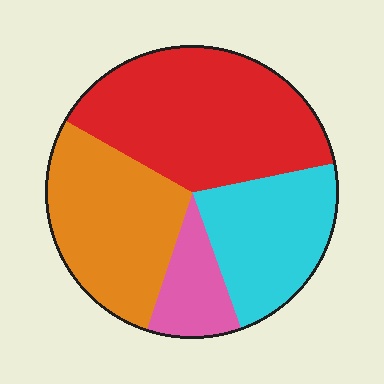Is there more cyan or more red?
Red.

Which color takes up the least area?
Pink, at roughly 10%.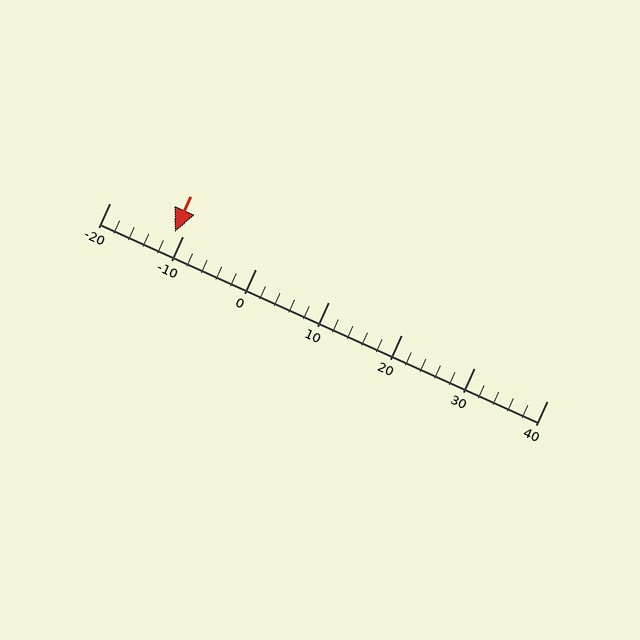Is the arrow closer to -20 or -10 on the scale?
The arrow is closer to -10.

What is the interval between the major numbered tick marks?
The major tick marks are spaced 10 units apart.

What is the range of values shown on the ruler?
The ruler shows values from -20 to 40.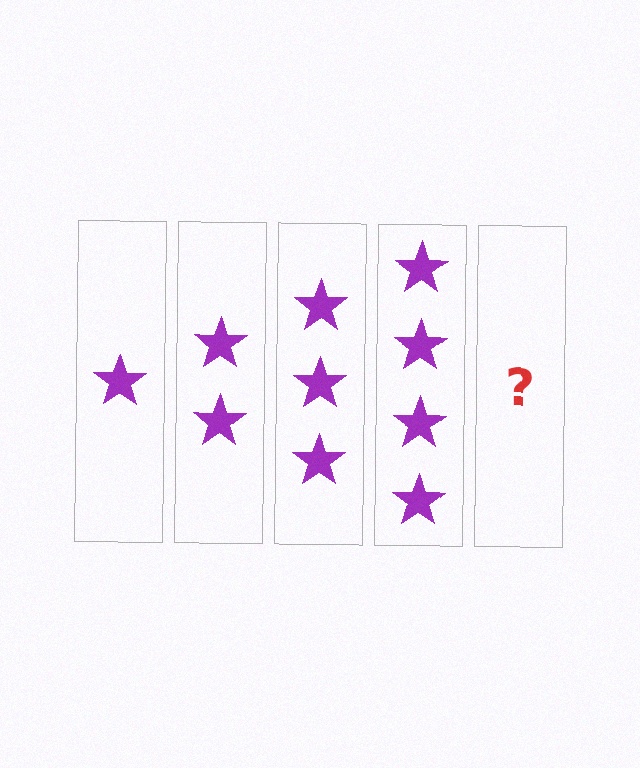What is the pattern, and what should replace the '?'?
The pattern is that each step adds one more star. The '?' should be 5 stars.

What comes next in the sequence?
The next element should be 5 stars.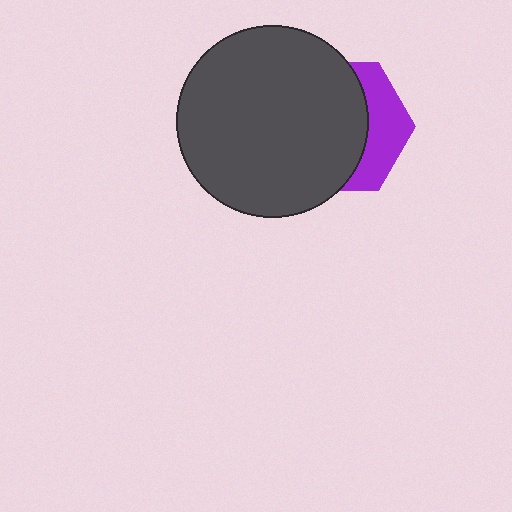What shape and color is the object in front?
The object in front is a dark gray circle.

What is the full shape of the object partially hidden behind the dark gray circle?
The partially hidden object is a purple hexagon.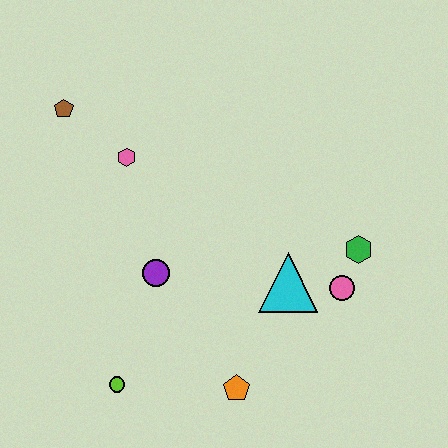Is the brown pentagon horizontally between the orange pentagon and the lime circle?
No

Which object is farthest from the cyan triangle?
The brown pentagon is farthest from the cyan triangle.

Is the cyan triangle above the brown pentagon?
No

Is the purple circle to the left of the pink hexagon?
No